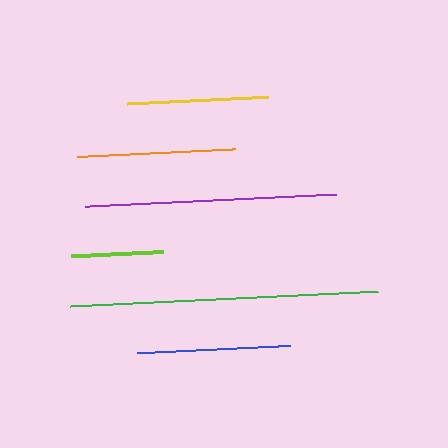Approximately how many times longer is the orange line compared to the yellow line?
The orange line is approximately 1.1 times the length of the yellow line.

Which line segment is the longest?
The green line is the longest at approximately 308 pixels.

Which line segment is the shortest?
The lime line is the shortest at approximately 91 pixels.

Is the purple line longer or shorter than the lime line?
The purple line is longer than the lime line.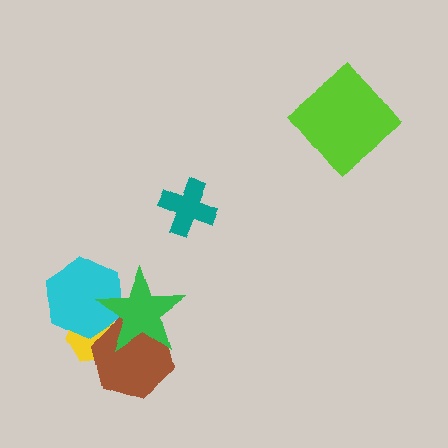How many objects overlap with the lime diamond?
0 objects overlap with the lime diamond.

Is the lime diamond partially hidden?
No, no other shape covers it.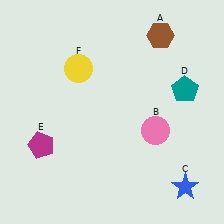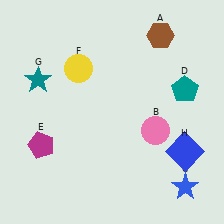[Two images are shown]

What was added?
A teal star (G), a blue square (H) were added in Image 2.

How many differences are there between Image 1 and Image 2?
There are 2 differences between the two images.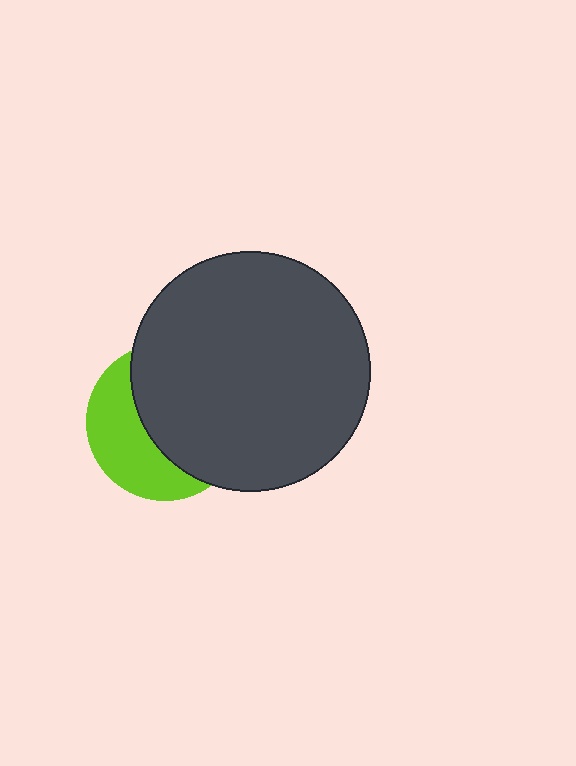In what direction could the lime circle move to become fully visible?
The lime circle could move left. That would shift it out from behind the dark gray circle entirely.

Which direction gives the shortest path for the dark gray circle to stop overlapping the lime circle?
Moving right gives the shortest separation.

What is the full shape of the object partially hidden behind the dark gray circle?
The partially hidden object is a lime circle.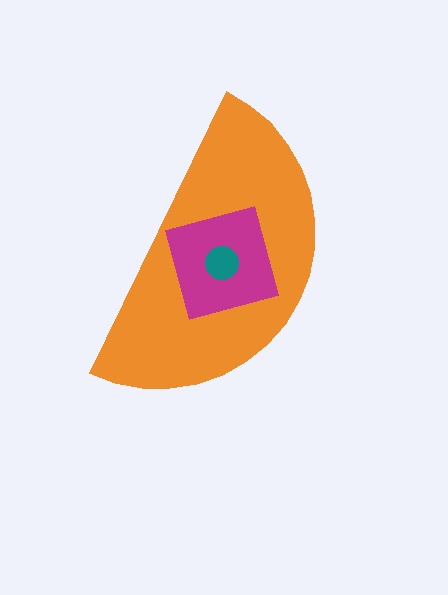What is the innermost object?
The teal circle.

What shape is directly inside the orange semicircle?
The magenta diamond.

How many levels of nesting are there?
3.